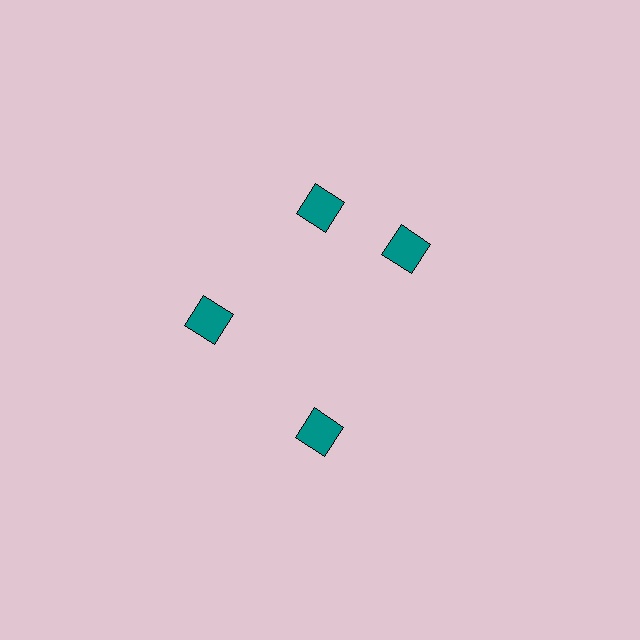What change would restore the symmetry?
The symmetry would be restored by rotating it back into even spacing with its neighbors so that all 4 squares sit at equal angles and equal distance from the center.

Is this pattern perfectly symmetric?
No. The 4 teal squares are arranged in a ring, but one element near the 3 o'clock position is rotated out of alignment along the ring, breaking the 4-fold rotational symmetry.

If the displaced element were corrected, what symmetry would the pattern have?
It would have 4-fold rotational symmetry — the pattern would map onto itself every 90 degrees.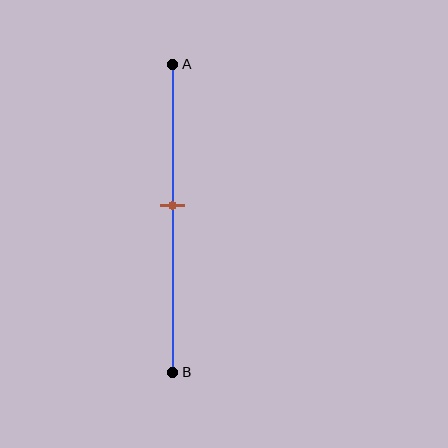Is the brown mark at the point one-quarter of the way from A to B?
No, the mark is at about 45% from A, not at the 25% one-quarter point.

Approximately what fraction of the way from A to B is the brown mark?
The brown mark is approximately 45% of the way from A to B.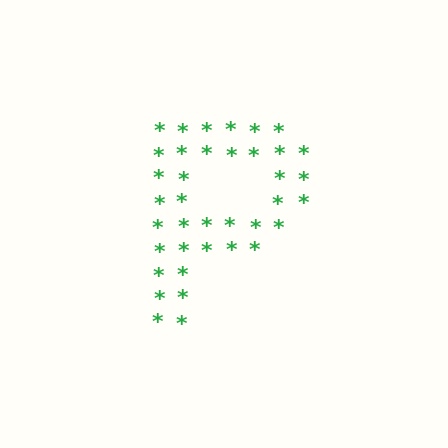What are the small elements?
The small elements are asterisks.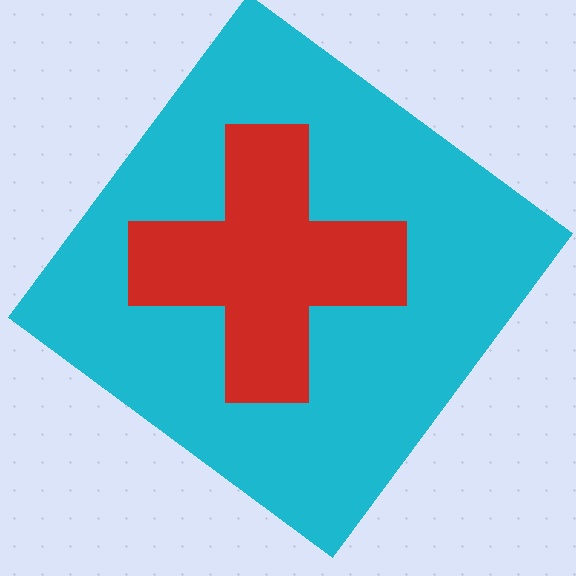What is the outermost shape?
The cyan diamond.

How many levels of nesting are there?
2.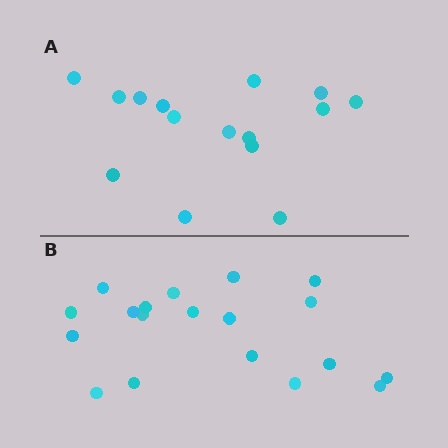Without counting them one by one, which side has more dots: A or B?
Region B (the bottom region) has more dots.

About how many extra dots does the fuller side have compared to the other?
Region B has about 4 more dots than region A.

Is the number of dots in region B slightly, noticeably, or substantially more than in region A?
Region B has noticeably more, but not dramatically so. The ratio is roughly 1.3 to 1.